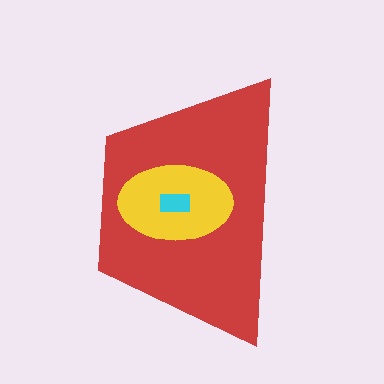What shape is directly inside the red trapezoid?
The yellow ellipse.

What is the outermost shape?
The red trapezoid.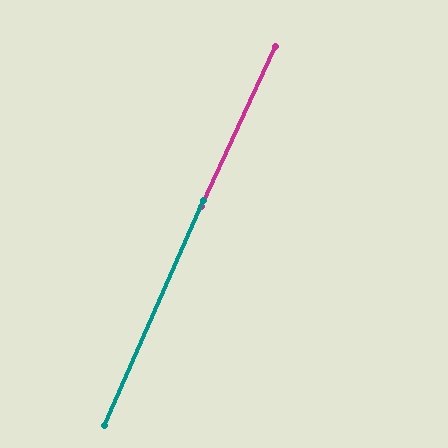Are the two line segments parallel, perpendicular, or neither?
Parallel — their directions differ by only 1.0°.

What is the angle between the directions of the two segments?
Approximately 1 degree.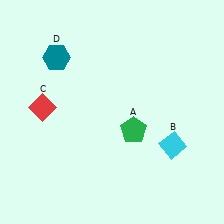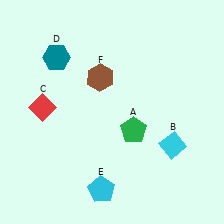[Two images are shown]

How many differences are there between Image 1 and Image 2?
There are 2 differences between the two images.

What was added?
A cyan pentagon (E), a brown hexagon (F) were added in Image 2.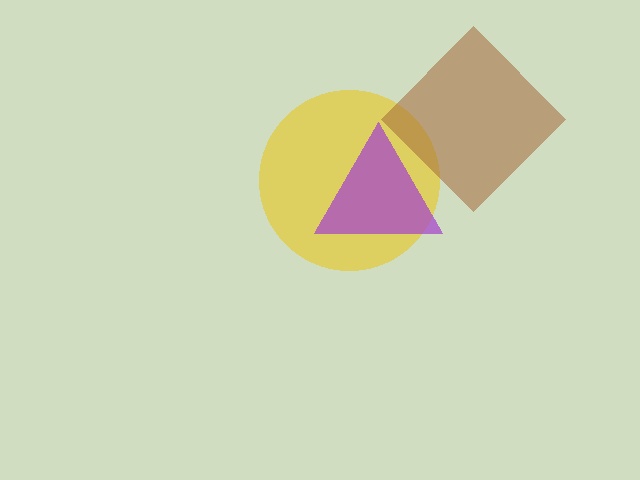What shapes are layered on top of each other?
The layered shapes are: a yellow circle, a brown diamond, a purple triangle.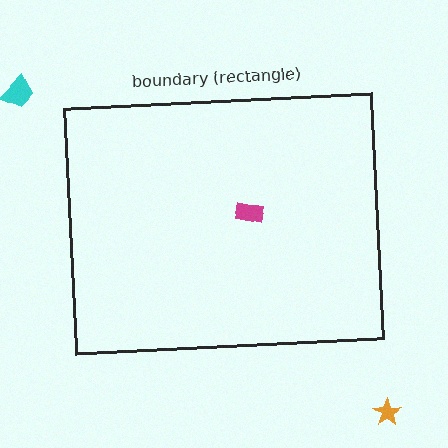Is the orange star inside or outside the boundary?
Outside.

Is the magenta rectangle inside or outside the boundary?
Inside.